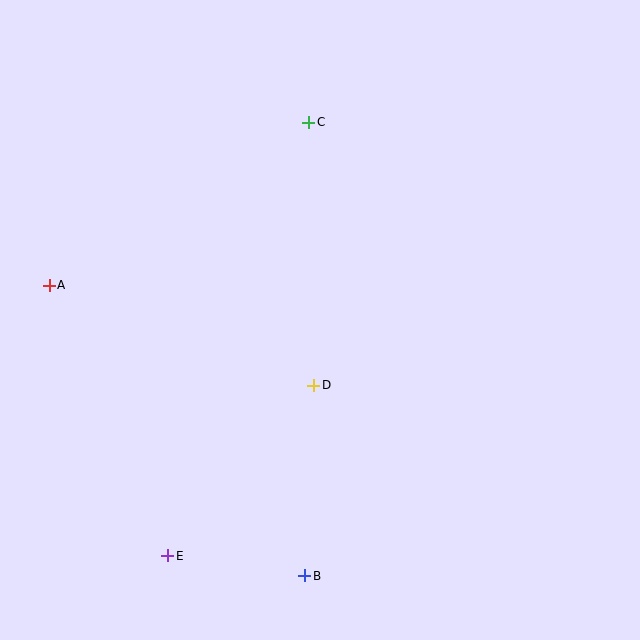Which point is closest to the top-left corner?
Point A is closest to the top-left corner.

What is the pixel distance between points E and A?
The distance between E and A is 295 pixels.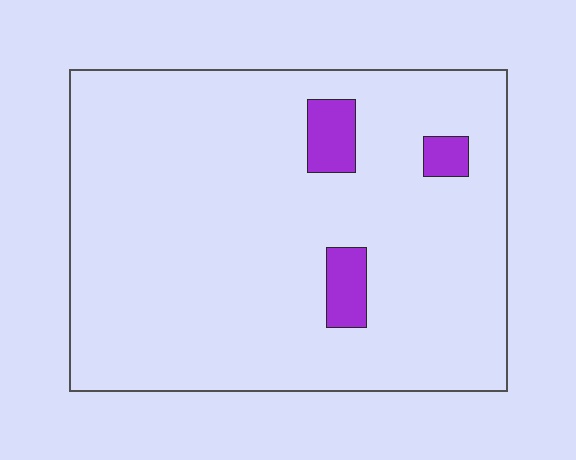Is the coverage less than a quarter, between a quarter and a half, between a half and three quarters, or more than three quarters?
Less than a quarter.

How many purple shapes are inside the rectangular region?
3.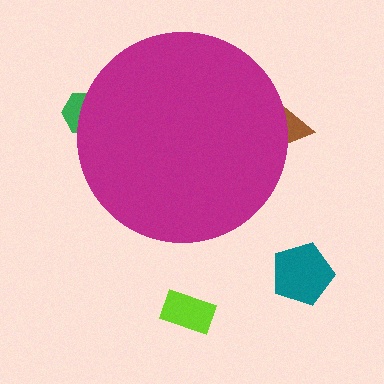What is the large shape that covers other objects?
A magenta circle.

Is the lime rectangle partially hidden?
No, the lime rectangle is fully visible.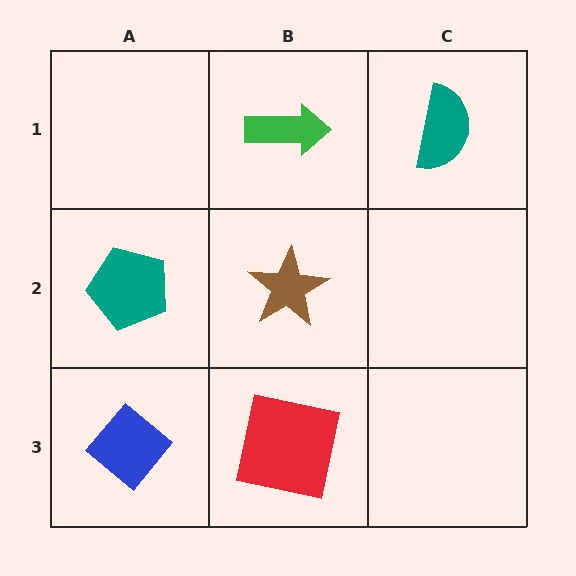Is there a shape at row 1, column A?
No, that cell is empty.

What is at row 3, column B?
A red square.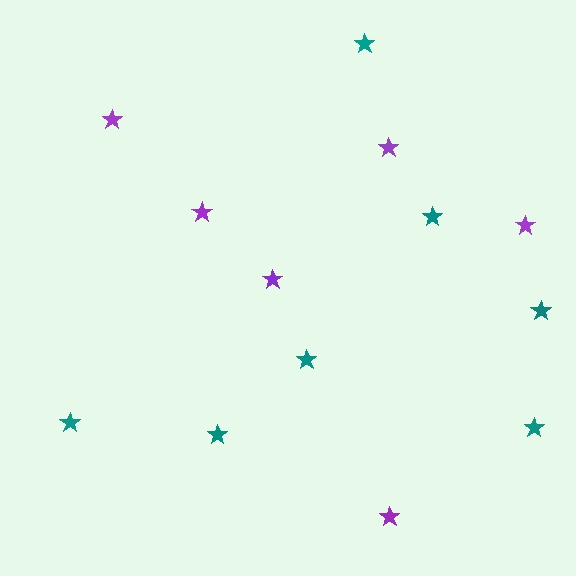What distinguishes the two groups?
There are 2 groups: one group of teal stars (7) and one group of purple stars (6).